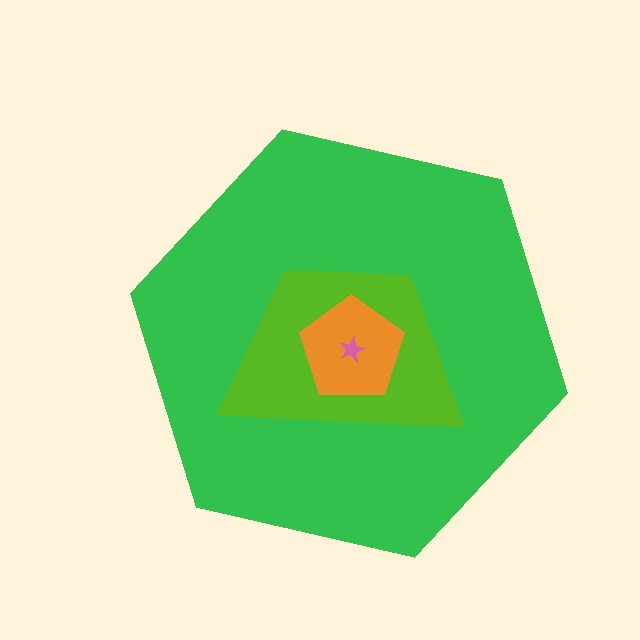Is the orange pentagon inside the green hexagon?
Yes.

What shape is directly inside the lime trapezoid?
The orange pentagon.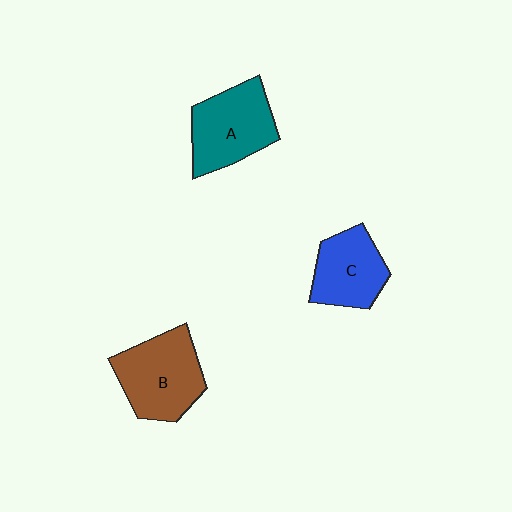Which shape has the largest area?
Shape B (brown).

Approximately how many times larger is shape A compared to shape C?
Approximately 1.2 times.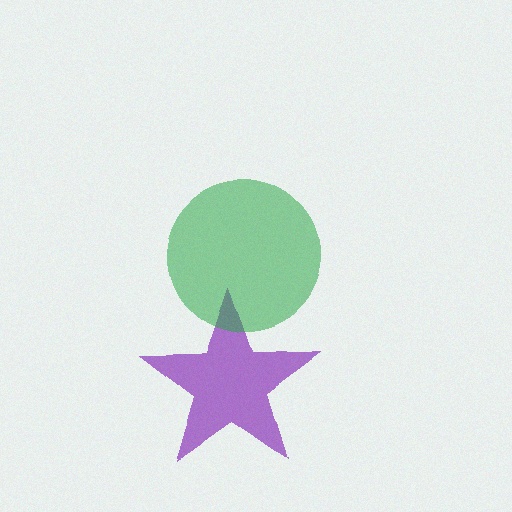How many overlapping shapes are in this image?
There are 2 overlapping shapes in the image.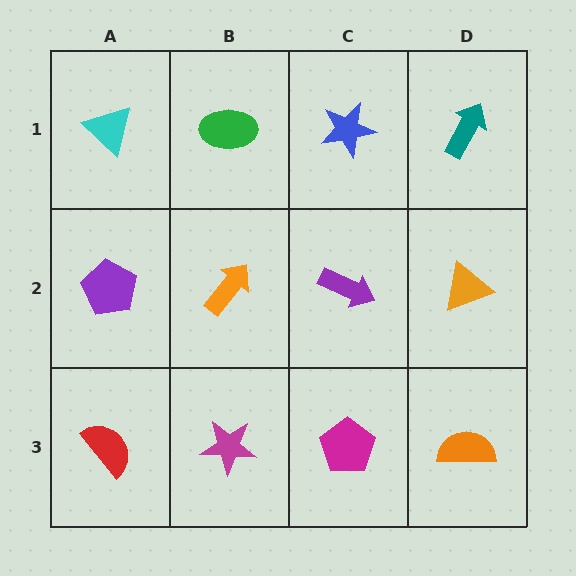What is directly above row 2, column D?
A teal arrow.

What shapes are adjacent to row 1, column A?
A purple pentagon (row 2, column A), a green ellipse (row 1, column B).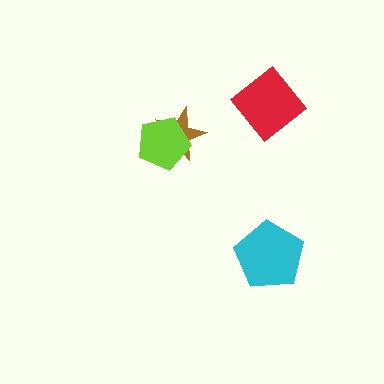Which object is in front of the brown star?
The lime pentagon is in front of the brown star.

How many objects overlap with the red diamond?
0 objects overlap with the red diamond.